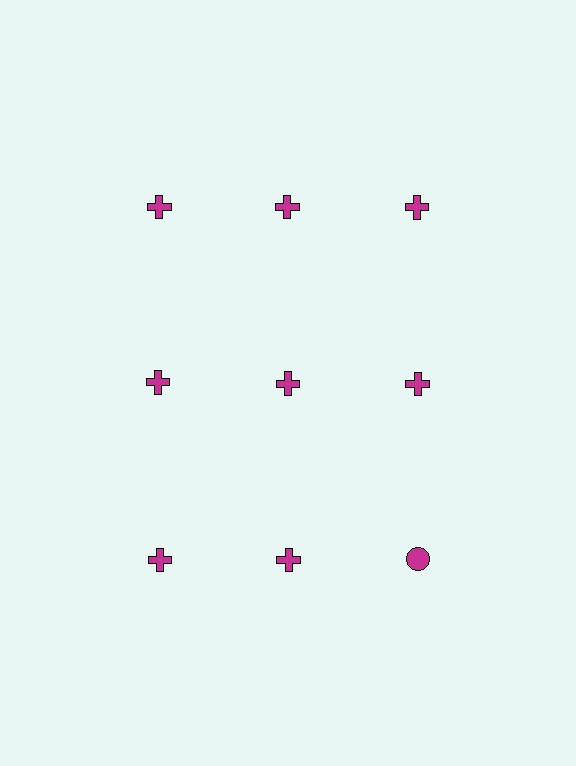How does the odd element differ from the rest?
It has a different shape: circle instead of cross.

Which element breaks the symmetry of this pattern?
The magenta circle in the third row, center column breaks the symmetry. All other shapes are magenta crosses.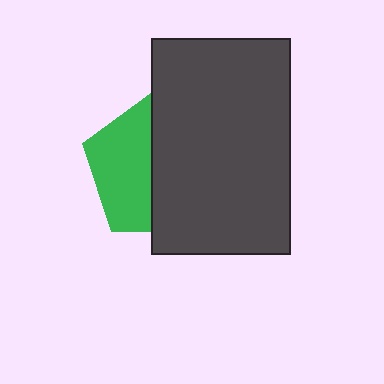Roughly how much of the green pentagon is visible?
A small part of it is visible (roughly 44%).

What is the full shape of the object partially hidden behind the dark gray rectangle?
The partially hidden object is a green pentagon.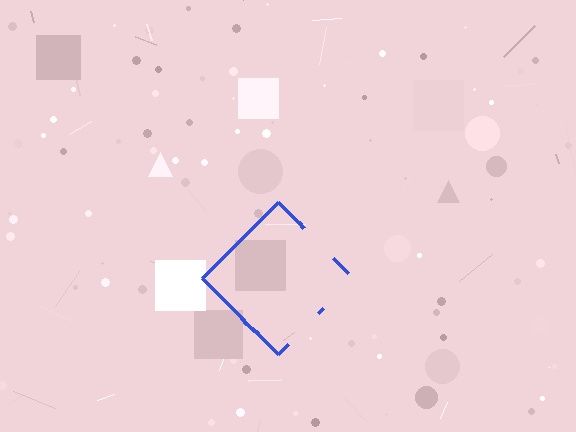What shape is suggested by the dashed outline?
The dashed outline suggests a diamond.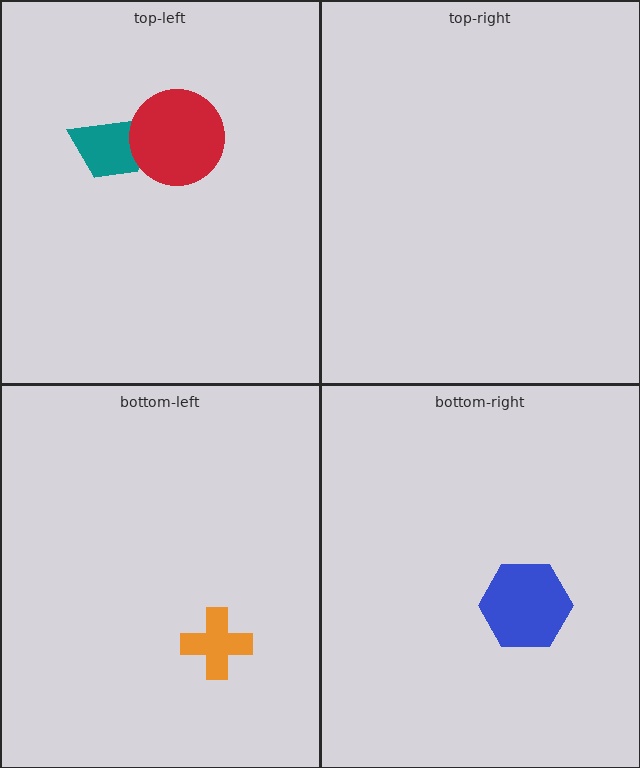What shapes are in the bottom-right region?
The blue hexagon.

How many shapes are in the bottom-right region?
1.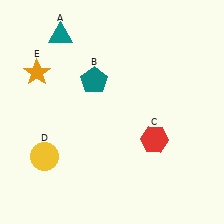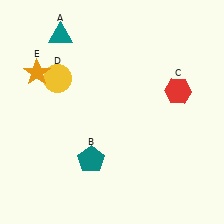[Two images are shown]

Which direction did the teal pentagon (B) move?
The teal pentagon (B) moved down.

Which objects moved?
The objects that moved are: the teal pentagon (B), the red hexagon (C), the yellow circle (D).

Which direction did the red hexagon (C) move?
The red hexagon (C) moved up.